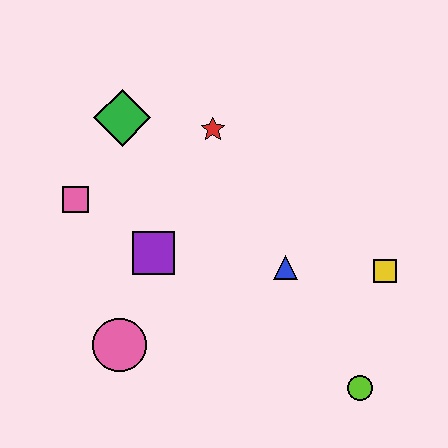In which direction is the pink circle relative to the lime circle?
The pink circle is to the left of the lime circle.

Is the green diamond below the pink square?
No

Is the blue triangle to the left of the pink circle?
No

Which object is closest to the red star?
The green diamond is closest to the red star.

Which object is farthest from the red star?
The lime circle is farthest from the red star.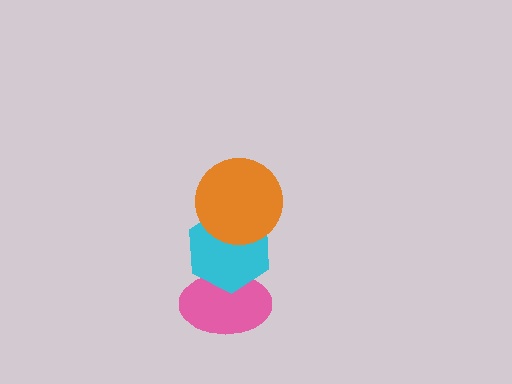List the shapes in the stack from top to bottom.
From top to bottom: the orange circle, the cyan hexagon, the pink ellipse.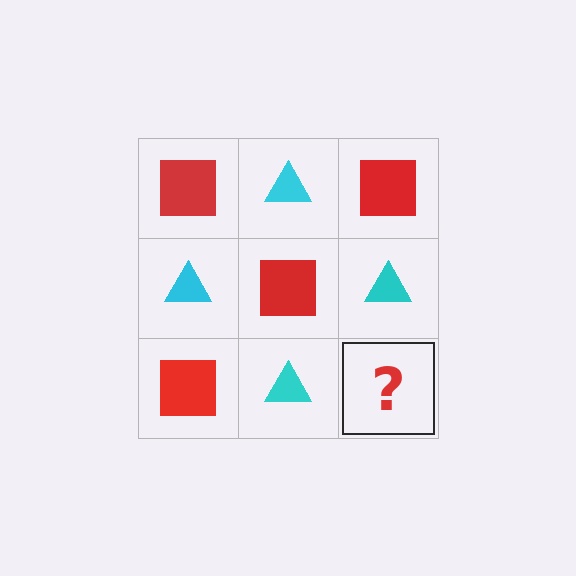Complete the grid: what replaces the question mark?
The question mark should be replaced with a red square.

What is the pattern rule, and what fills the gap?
The rule is that it alternates red square and cyan triangle in a checkerboard pattern. The gap should be filled with a red square.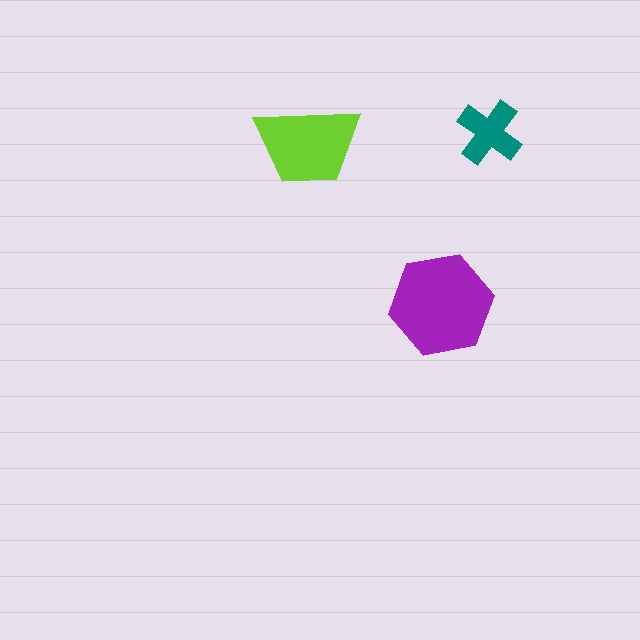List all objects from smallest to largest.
The teal cross, the lime trapezoid, the purple hexagon.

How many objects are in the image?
There are 3 objects in the image.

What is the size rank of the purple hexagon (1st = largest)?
1st.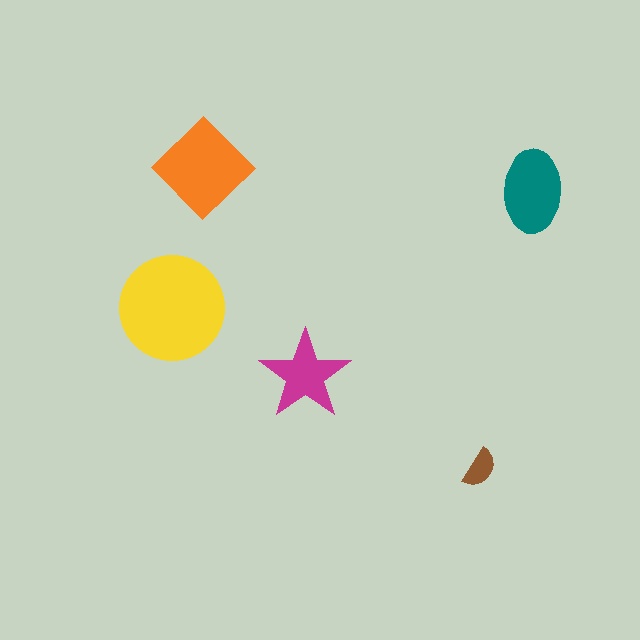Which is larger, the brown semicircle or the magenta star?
The magenta star.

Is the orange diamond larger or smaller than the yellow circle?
Smaller.